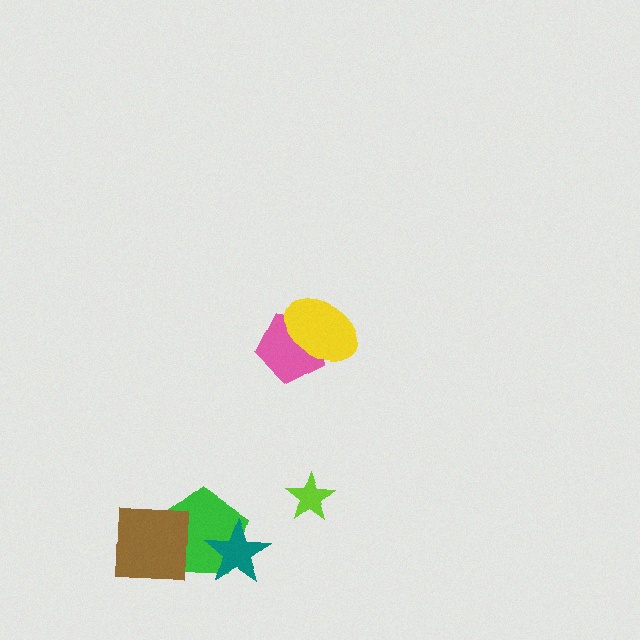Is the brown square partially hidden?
No, no other shape covers it.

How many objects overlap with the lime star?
0 objects overlap with the lime star.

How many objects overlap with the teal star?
1 object overlaps with the teal star.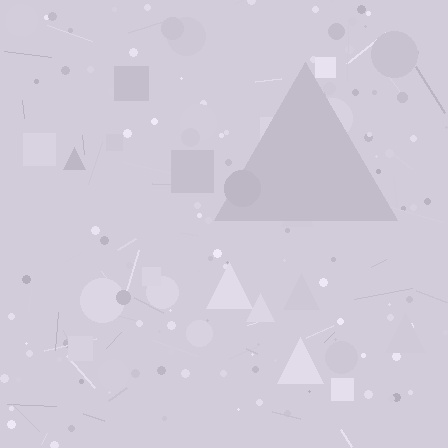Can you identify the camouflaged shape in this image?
The camouflaged shape is a triangle.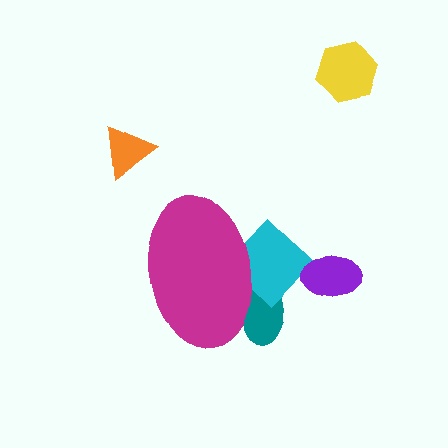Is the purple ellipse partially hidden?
No, the purple ellipse is fully visible.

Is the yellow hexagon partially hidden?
No, the yellow hexagon is fully visible.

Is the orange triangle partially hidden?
No, the orange triangle is fully visible.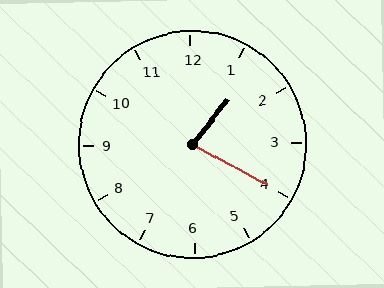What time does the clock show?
1:20.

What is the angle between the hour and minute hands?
Approximately 80 degrees.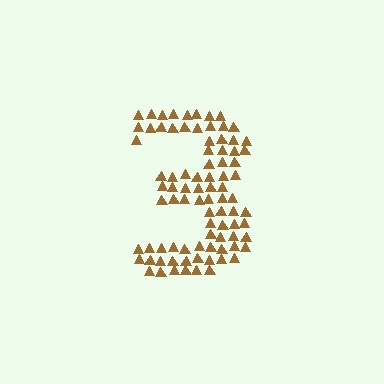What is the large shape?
The large shape is the digit 3.